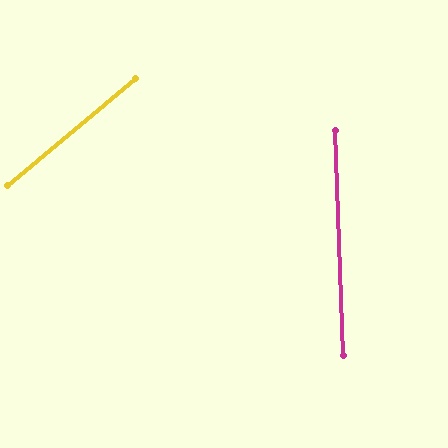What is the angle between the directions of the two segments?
Approximately 52 degrees.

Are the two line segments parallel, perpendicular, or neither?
Neither parallel nor perpendicular — they differ by about 52°.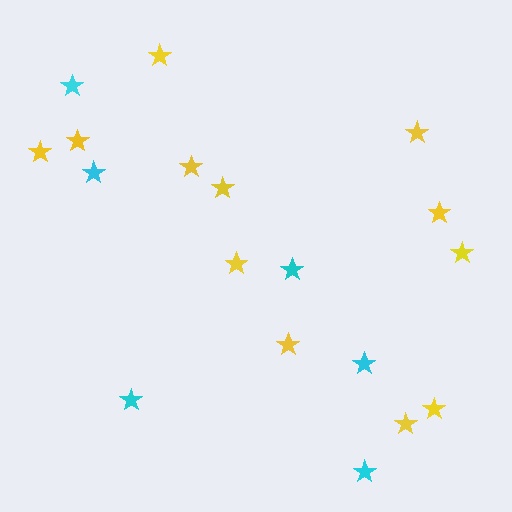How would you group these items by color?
There are 2 groups: one group of yellow stars (12) and one group of cyan stars (6).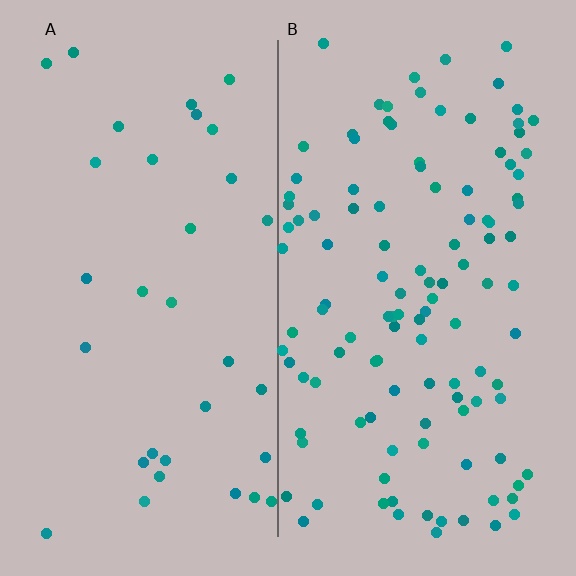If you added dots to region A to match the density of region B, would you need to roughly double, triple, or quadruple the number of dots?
Approximately triple.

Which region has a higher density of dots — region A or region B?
B (the right).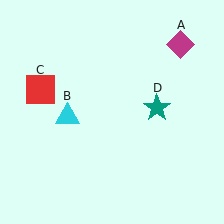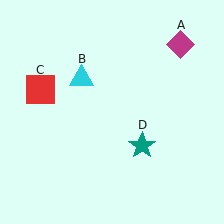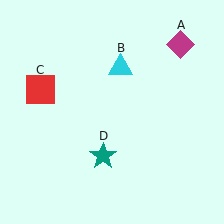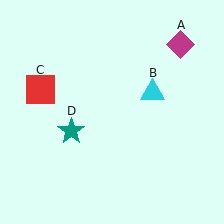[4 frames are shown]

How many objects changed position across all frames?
2 objects changed position: cyan triangle (object B), teal star (object D).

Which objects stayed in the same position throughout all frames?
Magenta diamond (object A) and red square (object C) remained stationary.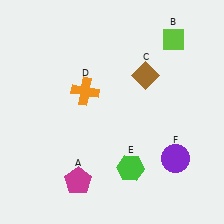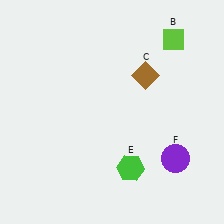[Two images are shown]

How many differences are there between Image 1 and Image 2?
There are 2 differences between the two images.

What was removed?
The orange cross (D), the magenta pentagon (A) were removed in Image 2.